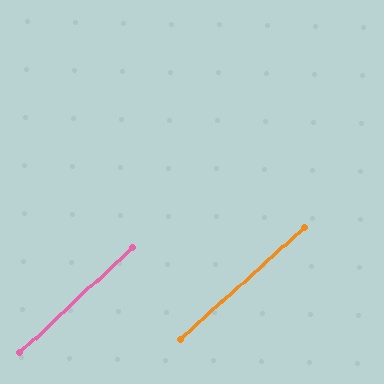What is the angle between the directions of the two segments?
Approximately 1 degree.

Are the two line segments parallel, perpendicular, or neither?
Parallel — their directions differ by only 0.9°.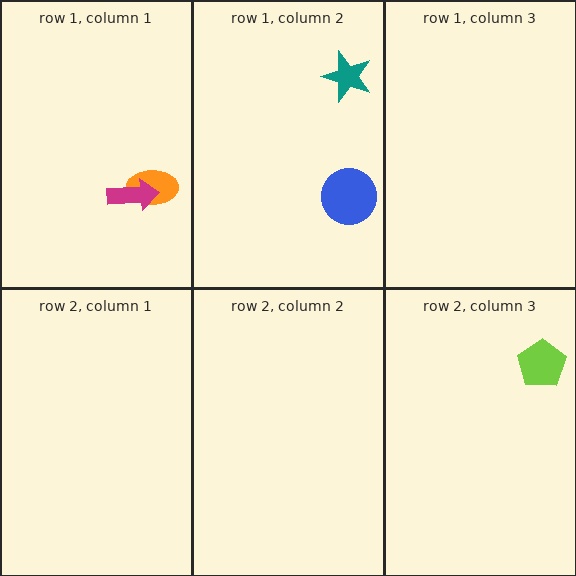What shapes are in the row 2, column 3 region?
The lime pentagon.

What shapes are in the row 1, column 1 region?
The orange ellipse, the magenta arrow.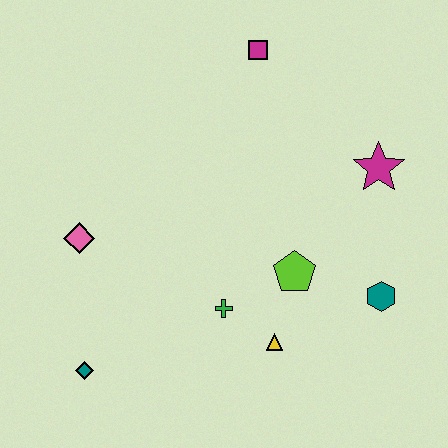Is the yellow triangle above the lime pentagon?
No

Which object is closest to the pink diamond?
The teal diamond is closest to the pink diamond.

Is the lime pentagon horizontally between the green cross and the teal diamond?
No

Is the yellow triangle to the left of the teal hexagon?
Yes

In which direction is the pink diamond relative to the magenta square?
The pink diamond is below the magenta square.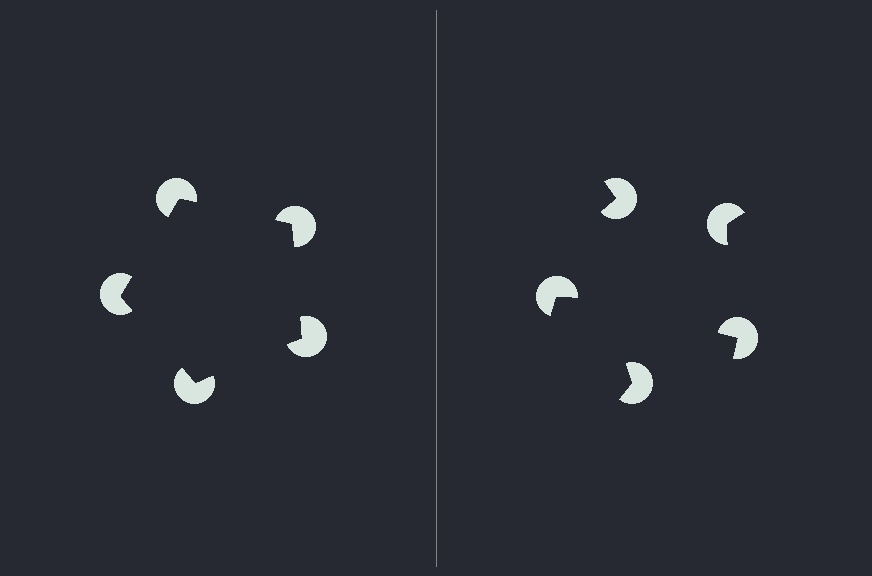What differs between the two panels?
The pac-man discs are positioned identically on both sides; only the wedge orientations differ. On the left they align to a pentagon; on the right they are misaligned.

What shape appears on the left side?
An illusory pentagon.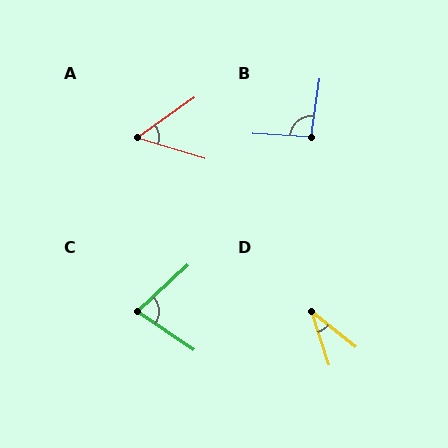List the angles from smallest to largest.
D (33°), A (51°), C (76°), B (95°).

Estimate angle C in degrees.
Approximately 76 degrees.